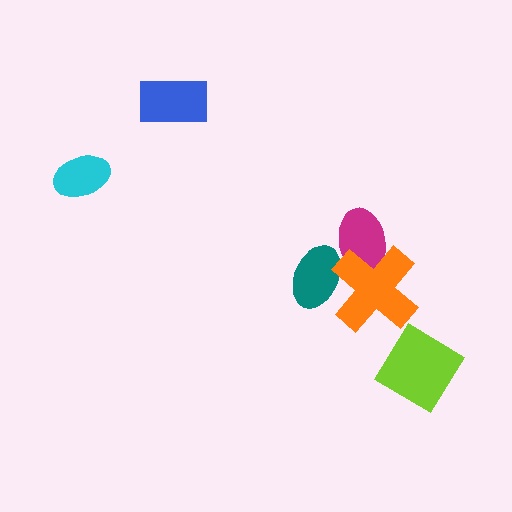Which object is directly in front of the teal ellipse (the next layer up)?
The magenta ellipse is directly in front of the teal ellipse.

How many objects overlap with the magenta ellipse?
2 objects overlap with the magenta ellipse.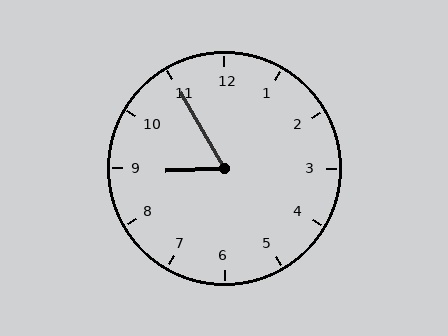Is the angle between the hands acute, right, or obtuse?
It is acute.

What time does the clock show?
8:55.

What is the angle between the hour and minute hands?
Approximately 62 degrees.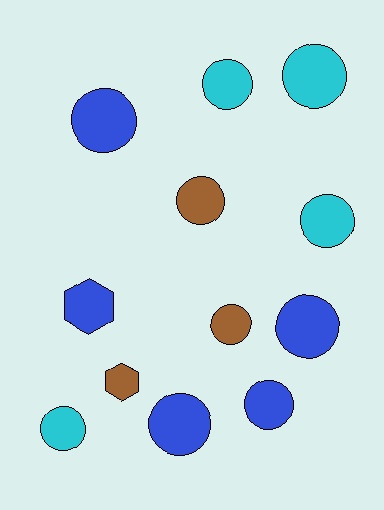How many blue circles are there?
There are 4 blue circles.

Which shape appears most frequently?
Circle, with 10 objects.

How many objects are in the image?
There are 12 objects.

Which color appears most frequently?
Blue, with 5 objects.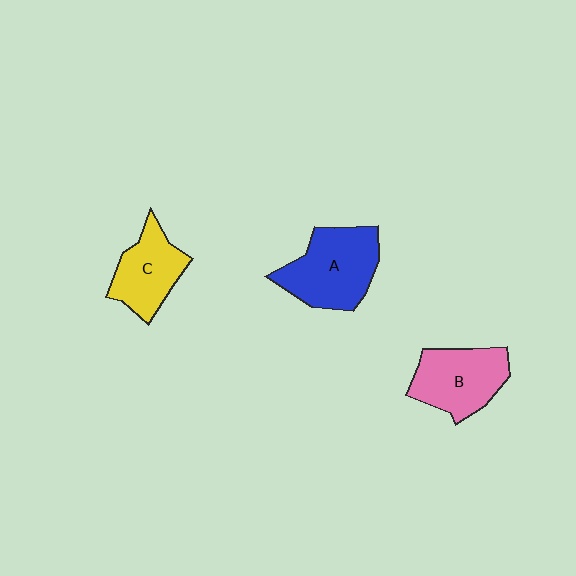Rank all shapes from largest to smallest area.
From largest to smallest: A (blue), B (pink), C (yellow).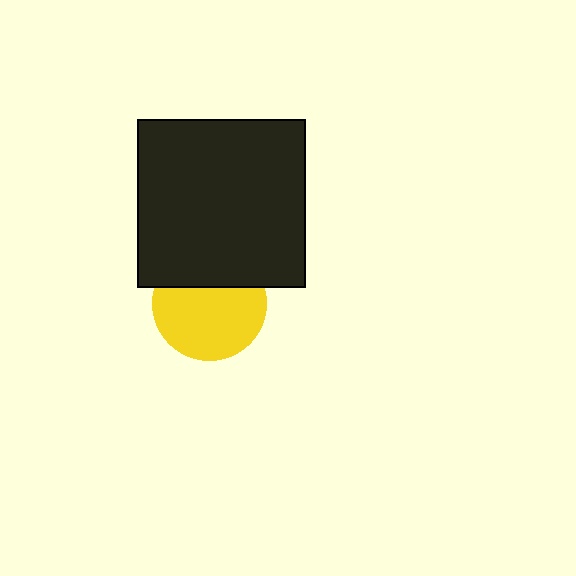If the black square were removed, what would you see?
You would see the complete yellow circle.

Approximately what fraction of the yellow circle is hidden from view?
Roughly 32% of the yellow circle is hidden behind the black square.